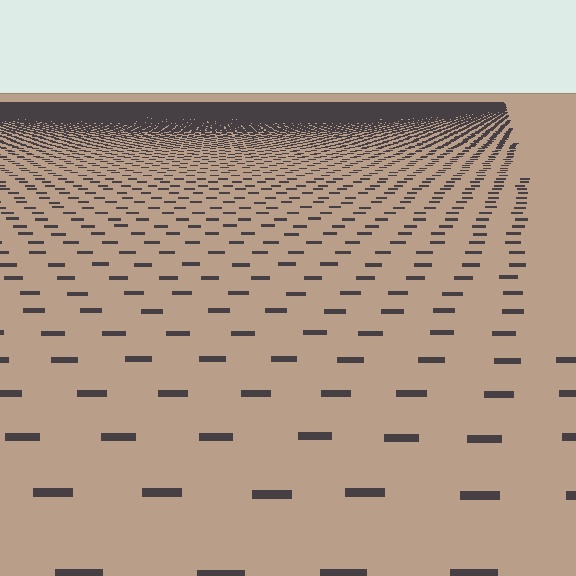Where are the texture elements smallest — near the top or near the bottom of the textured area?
Near the top.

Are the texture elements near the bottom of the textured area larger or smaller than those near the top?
Larger. Near the bottom, elements are closer to the viewer and appear at a bigger on-screen size.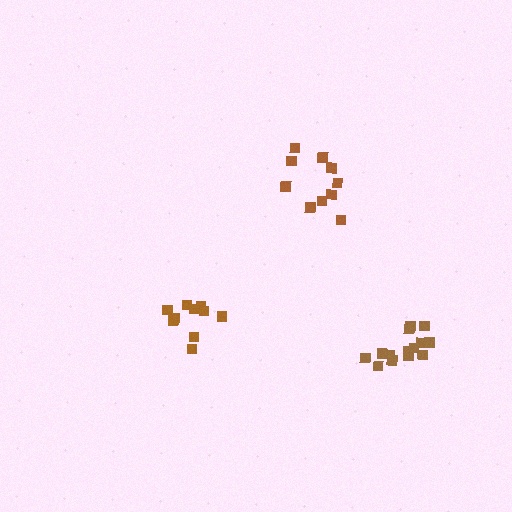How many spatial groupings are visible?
There are 3 spatial groupings.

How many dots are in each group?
Group 1: 10 dots, Group 2: 12 dots, Group 3: 14 dots (36 total).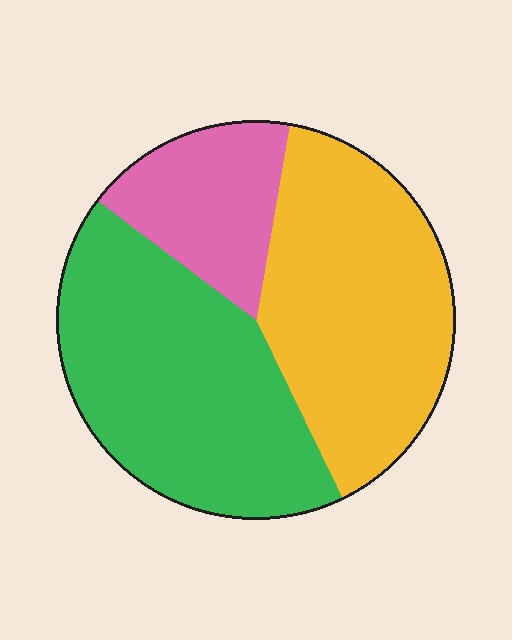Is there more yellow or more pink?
Yellow.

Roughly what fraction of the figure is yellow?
Yellow covers about 40% of the figure.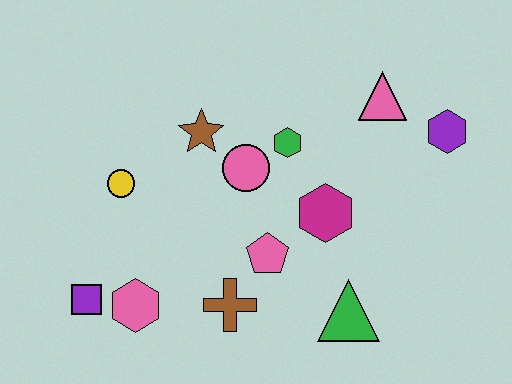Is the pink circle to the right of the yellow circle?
Yes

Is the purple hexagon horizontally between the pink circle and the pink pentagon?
No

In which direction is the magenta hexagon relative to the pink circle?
The magenta hexagon is to the right of the pink circle.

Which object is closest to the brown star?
The pink circle is closest to the brown star.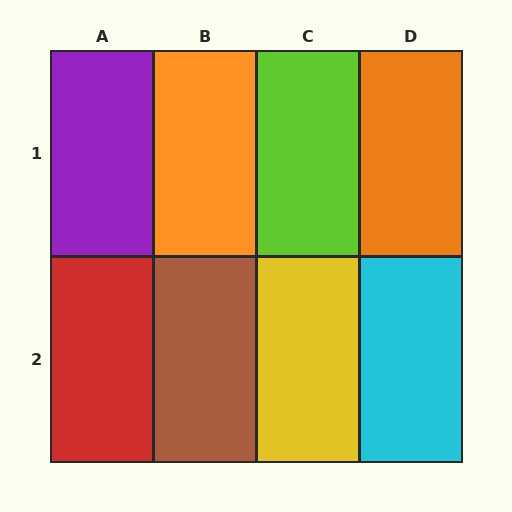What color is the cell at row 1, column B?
Orange.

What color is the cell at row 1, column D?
Orange.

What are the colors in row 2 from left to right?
Red, brown, yellow, cyan.